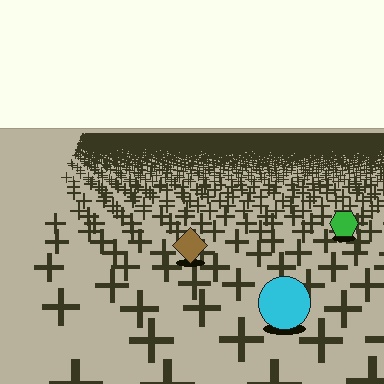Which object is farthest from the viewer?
The green hexagon is farthest from the viewer. It appears smaller and the ground texture around it is denser.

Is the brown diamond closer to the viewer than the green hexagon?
Yes. The brown diamond is closer — you can tell from the texture gradient: the ground texture is coarser near it.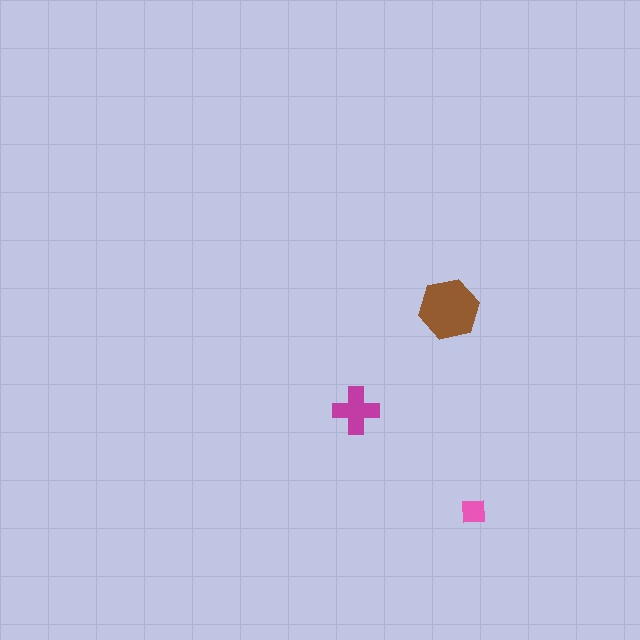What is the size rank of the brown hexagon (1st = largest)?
1st.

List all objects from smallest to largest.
The pink square, the magenta cross, the brown hexagon.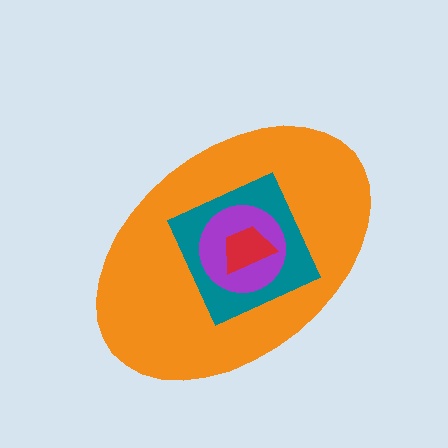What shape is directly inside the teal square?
The purple circle.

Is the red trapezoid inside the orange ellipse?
Yes.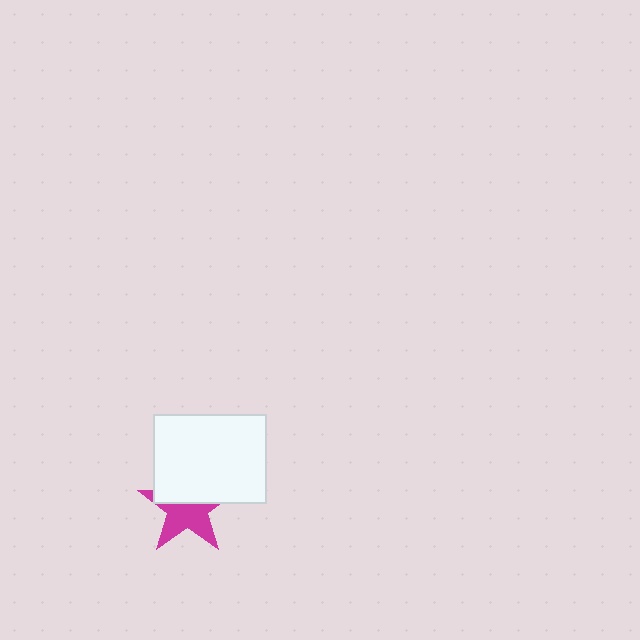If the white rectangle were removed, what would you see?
You would see the complete magenta star.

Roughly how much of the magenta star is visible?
About half of it is visible (roughly 54%).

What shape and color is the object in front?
The object in front is a white rectangle.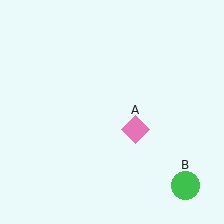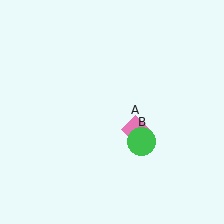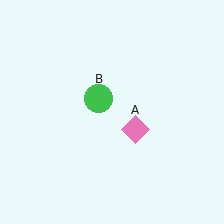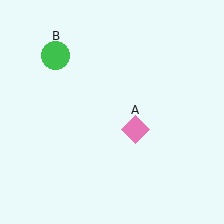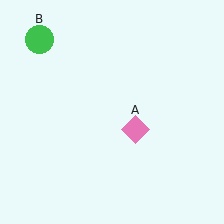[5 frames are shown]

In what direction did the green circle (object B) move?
The green circle (object B) moved up and to the left.